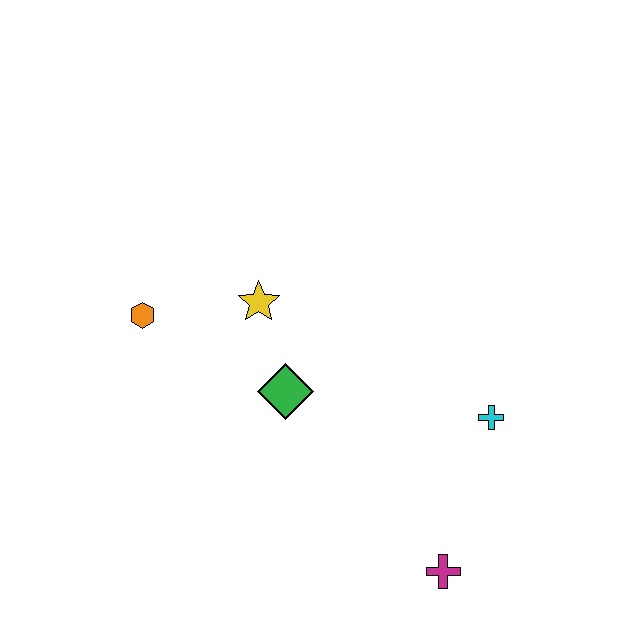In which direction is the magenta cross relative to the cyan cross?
The magenta cross is below the cyan cross.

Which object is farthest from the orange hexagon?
The magenta cross is farthest from the orange hexagon.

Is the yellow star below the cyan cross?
No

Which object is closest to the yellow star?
The green diamond is closest to the yellow star.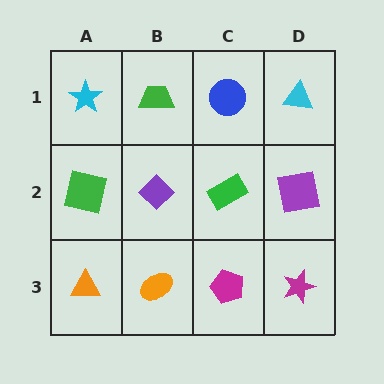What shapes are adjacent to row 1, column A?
A green square (row 2, column A), a green trapezoid (row 1, column B).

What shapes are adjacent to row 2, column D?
A cyan triangle (row 1, column D), a magenta star (row 3, column D), a green rectangle (row 2, column C).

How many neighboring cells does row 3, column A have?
2.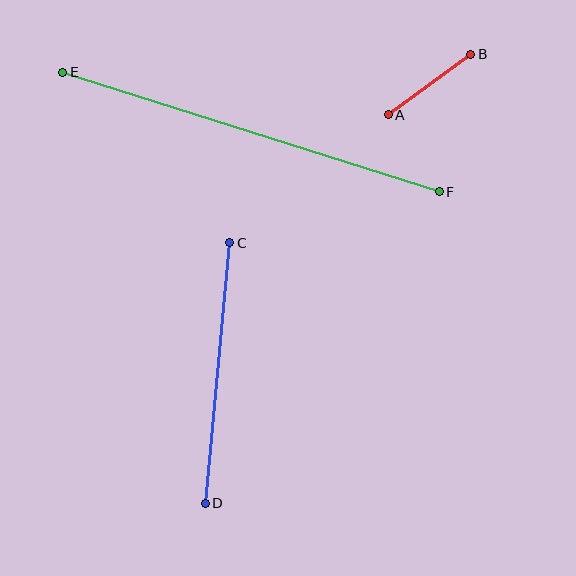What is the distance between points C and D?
The distance is approximately 262 pixels.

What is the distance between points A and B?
The distance is approximately 102 pixels.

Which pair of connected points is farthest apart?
Points E and F are farthest apart.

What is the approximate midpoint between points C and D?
The midpoint is at approximately (218, 373) pixels.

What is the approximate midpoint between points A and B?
The midpoint is at approximately (429, 84) pixels.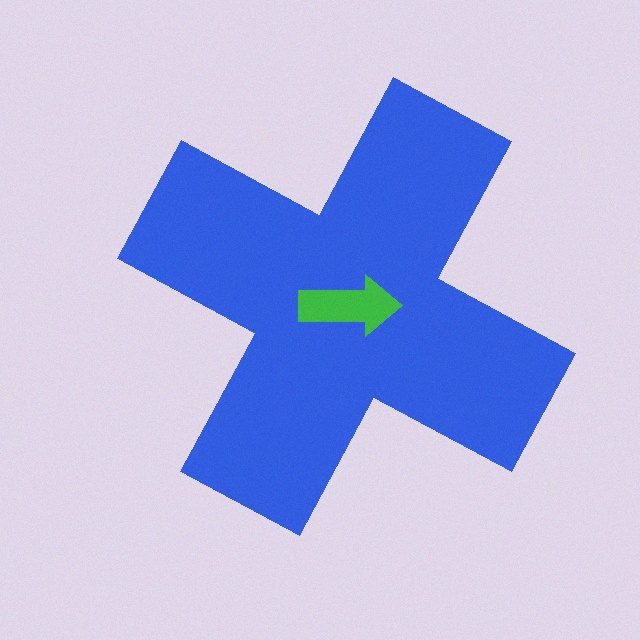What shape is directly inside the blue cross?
The green arrow.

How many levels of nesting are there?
2.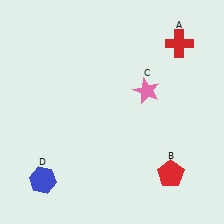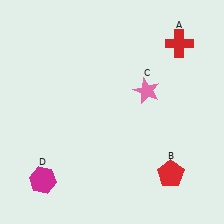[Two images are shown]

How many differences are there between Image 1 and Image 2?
There is 1 difference between the two images.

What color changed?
The hexagon (D) changed from blue in Image 1 to magenta in Image 2.